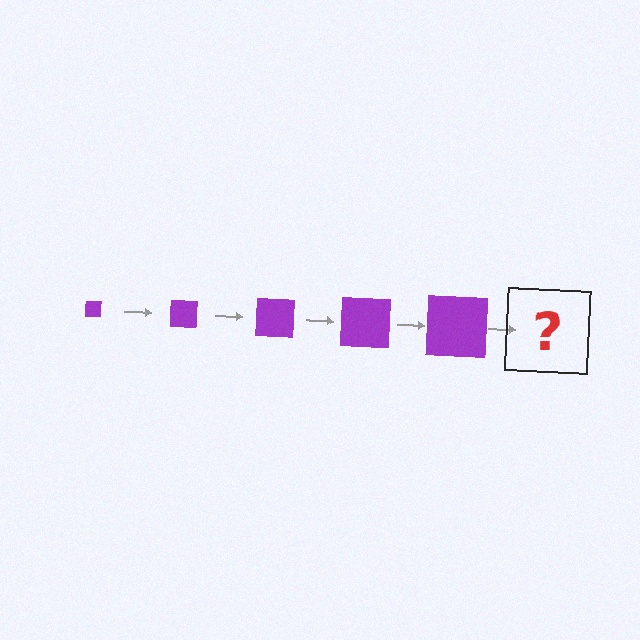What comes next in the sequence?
The next element should be a purple square, larger than the previous one.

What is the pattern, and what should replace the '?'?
The pattern is that the square gets progressively larger each step. The '?' should be a purple square, larger than the previous one.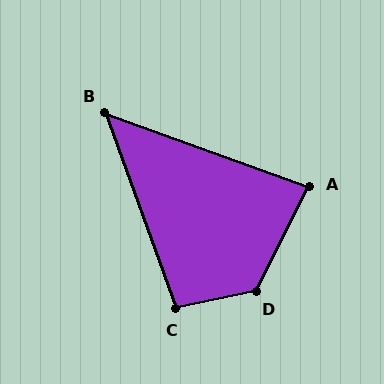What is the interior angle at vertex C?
Approximately 97 degrees (obtuse).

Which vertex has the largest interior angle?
D, at approximately 130 degrees.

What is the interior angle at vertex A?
Approximately 83 degrees (acute).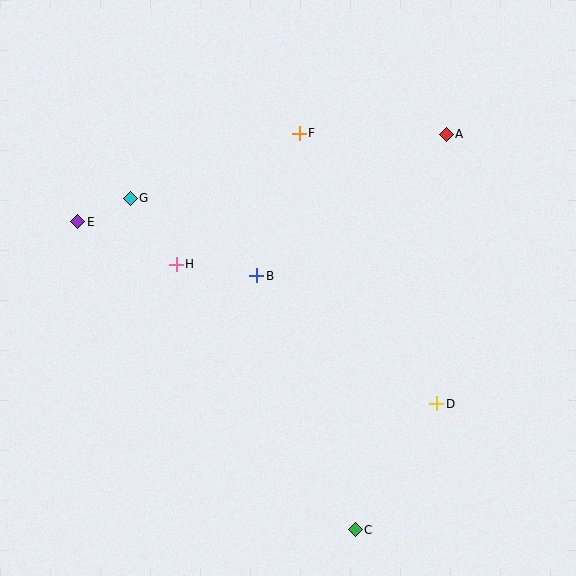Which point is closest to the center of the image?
Point B at (257, 276) is closest to the center.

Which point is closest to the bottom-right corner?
Point D is closest to the bottom-right corner.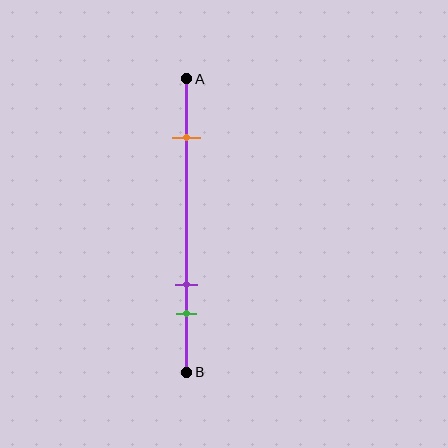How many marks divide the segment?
There are 3 marks dividing the segment.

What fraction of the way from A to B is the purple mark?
The purple mark is approximately 70% (0.7) of the way from A to B.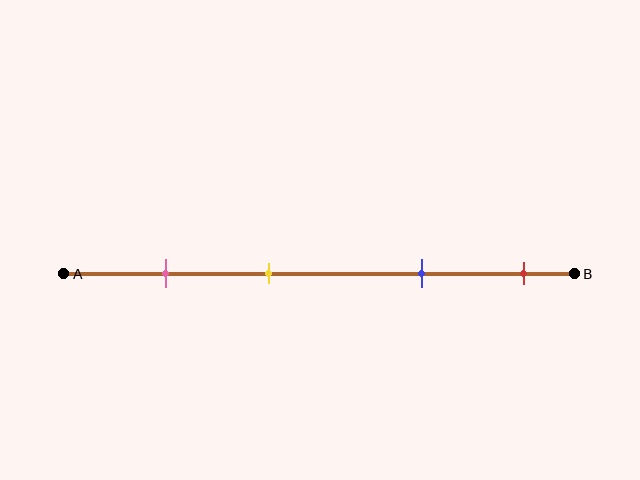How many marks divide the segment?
There are 4 marks dividing the segment.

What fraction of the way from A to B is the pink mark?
The pink mark is approximately 20% (0.2) of the way from A to B.